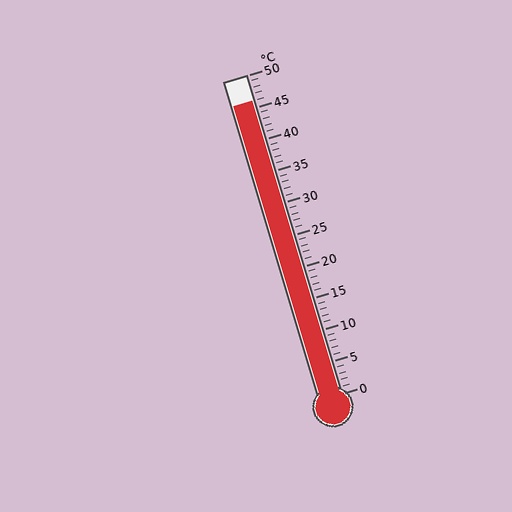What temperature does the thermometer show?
The thermometer shows approximately 46°C.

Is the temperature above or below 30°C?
The temperature is above 30°C.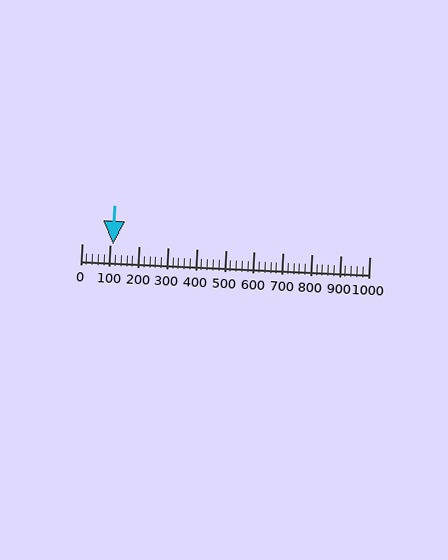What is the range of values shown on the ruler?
The ruler shows values from 0 to 1000.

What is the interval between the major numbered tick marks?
The major tick marks are spaced 100 units apart.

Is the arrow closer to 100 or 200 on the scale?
The arrow is closer to 100.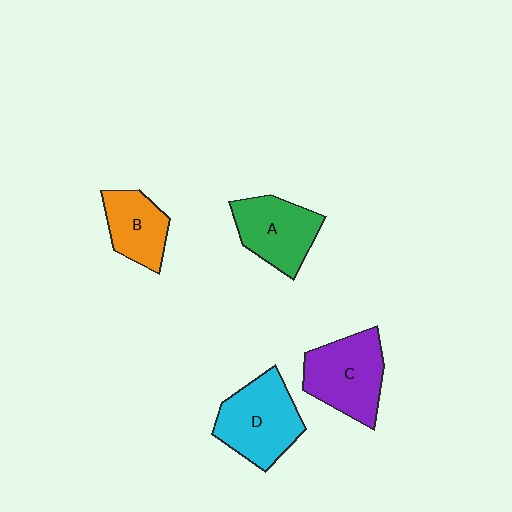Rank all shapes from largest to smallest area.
From largest to smallest: D (cyan), C (purple), A (green), B (orange).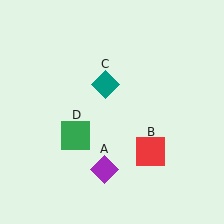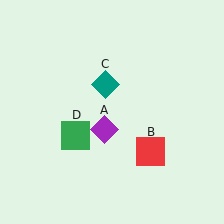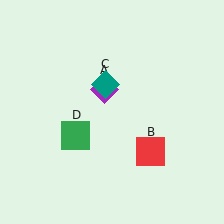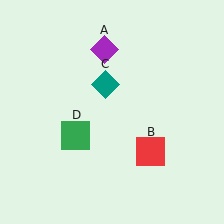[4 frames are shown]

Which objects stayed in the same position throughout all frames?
Red square (object B) and teal diamond (object C) and green square (object D) remained stationary.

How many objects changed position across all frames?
1 object changed position: purple diamond (object A).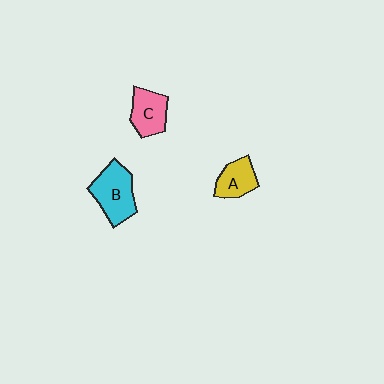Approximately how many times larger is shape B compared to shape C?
Approximately 1.4 times.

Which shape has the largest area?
Shape B (cyan).